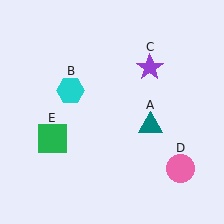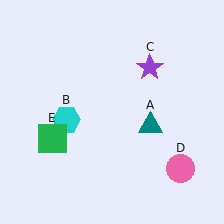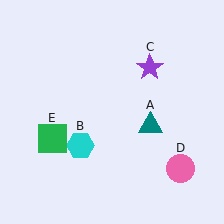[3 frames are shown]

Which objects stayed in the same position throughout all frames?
Teal triangle (object A) and purple star (object C) and pink circle (object D) and green square (object E) remained stationary.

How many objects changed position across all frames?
1 object changed position: cyan hexagon (object B).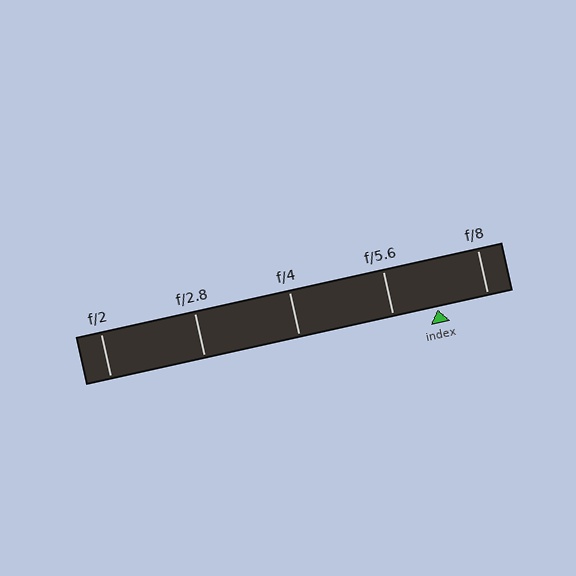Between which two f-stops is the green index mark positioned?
The index mark is between f/5.6 and f/8.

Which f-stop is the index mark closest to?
The index mark is closest to f/5.6.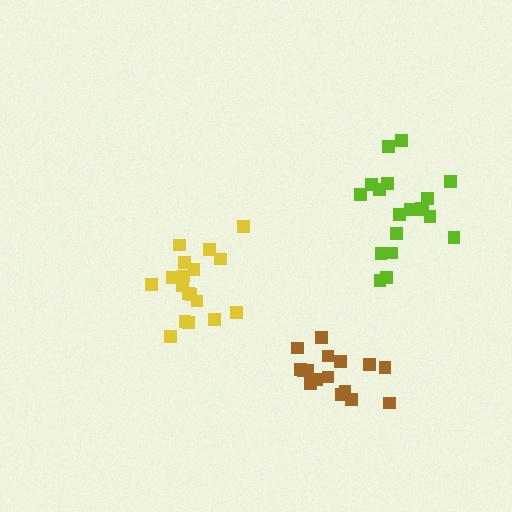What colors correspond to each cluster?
The clusters are colored: yellow, lime, brown.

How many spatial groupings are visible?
There are 3 spatial groupings.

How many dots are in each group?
Group 1: 18 dots, Group 2: 19 dots, Group 3: 16 dots (53 total).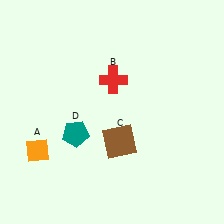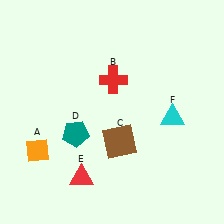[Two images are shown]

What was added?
A red triangle (E), a cyan triangle (F) were added in Image 2.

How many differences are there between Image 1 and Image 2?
There are 2 differences between the two images.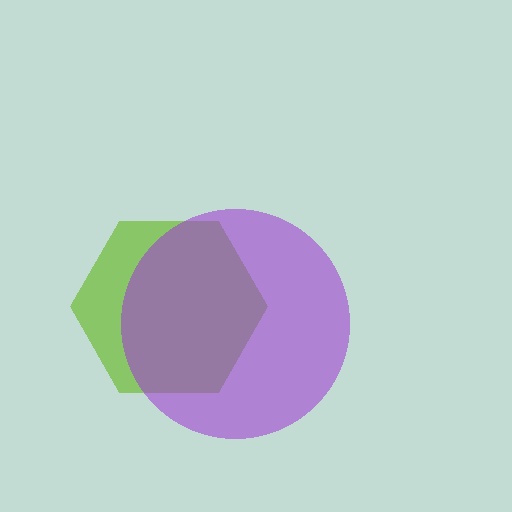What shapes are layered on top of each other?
The layered shapes are: a lime hexagon, a purple circle.